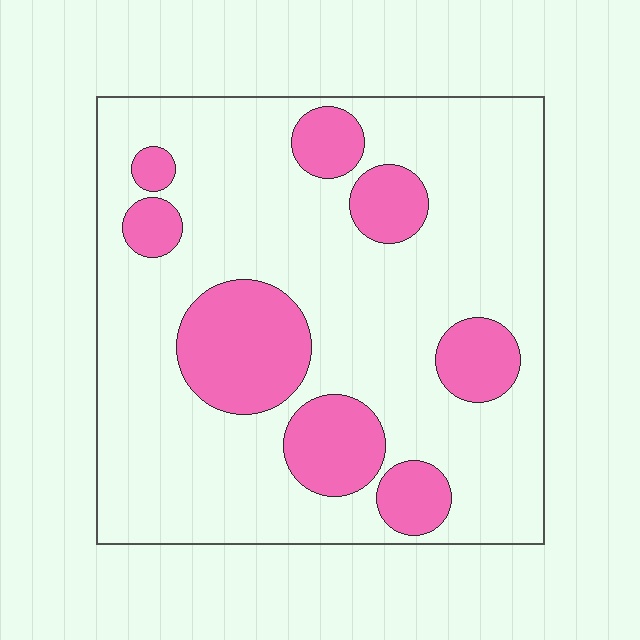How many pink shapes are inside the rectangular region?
8.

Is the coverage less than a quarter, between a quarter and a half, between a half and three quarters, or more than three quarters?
Less than a quarter.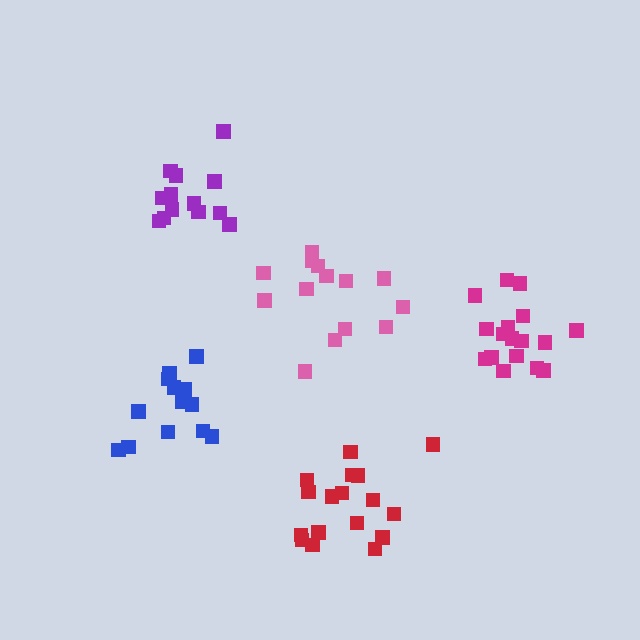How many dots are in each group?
Group 1: 13 dots, Group 2: 17 dots, Group 3: 14 dots, Group 4: 13 dots, Group 5: 17 dots (74 total).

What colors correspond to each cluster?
The clusters are colored: blue, magenta, pink, purple, red.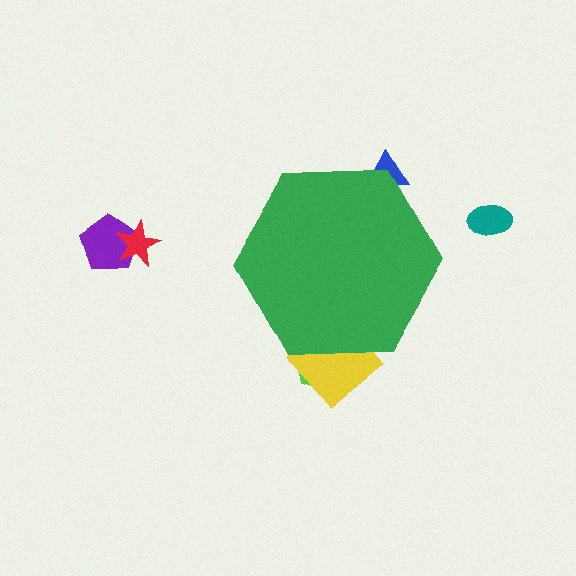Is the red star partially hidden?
No, the red star is fully visible.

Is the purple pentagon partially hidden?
No, the purple pentagon is fully visible.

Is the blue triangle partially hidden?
Yes, the blue triangle is partially hidden behind the green hexagon.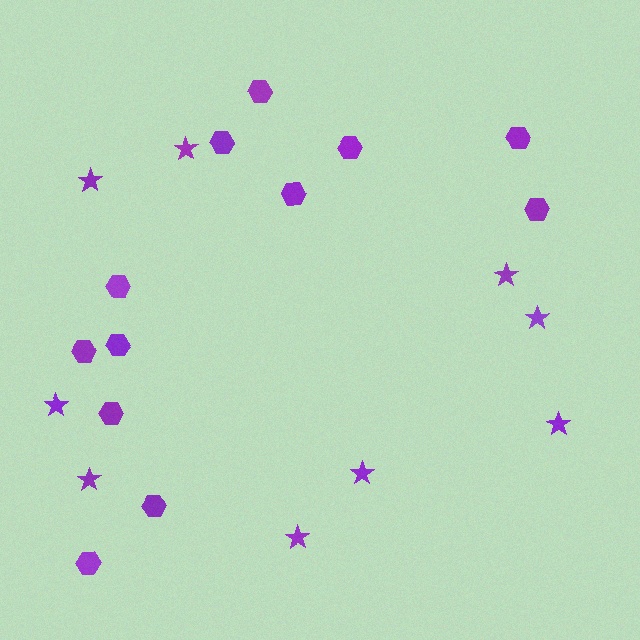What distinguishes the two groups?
There are 2 groups: one group of stars (9) and one group of hexagons (12).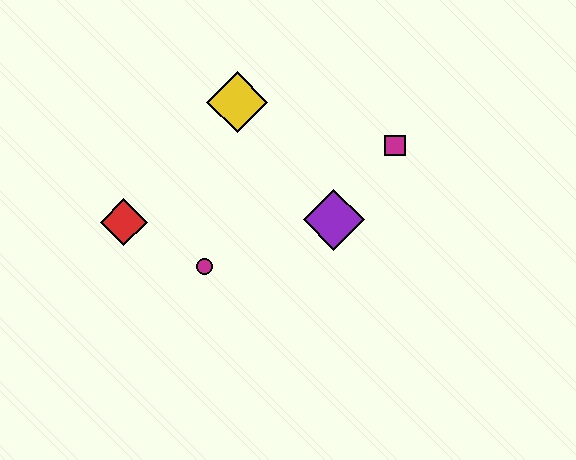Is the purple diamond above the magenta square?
No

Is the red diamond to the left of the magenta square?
Yes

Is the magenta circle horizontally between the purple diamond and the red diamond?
Yes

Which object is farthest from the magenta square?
The red diamond is farthest from the magenta square.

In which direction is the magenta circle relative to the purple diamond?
The magenta circle is to the left of the purple diamond.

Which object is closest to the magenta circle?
The red diamond is closest to the magenta circle.